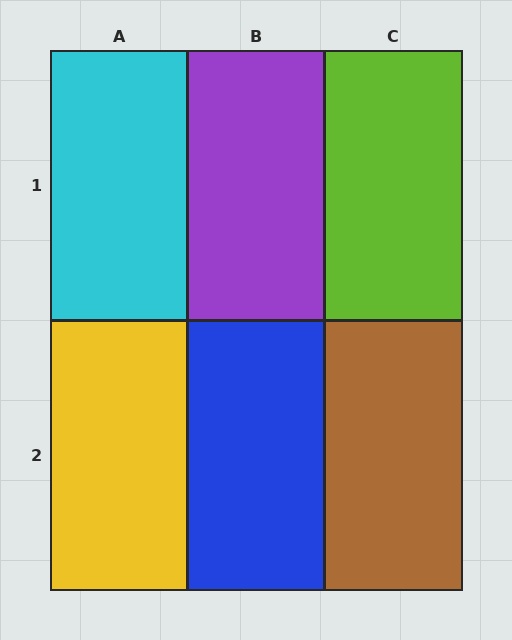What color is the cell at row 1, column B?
Purple.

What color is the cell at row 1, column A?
Cyan.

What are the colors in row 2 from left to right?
Yellow, blue, brown.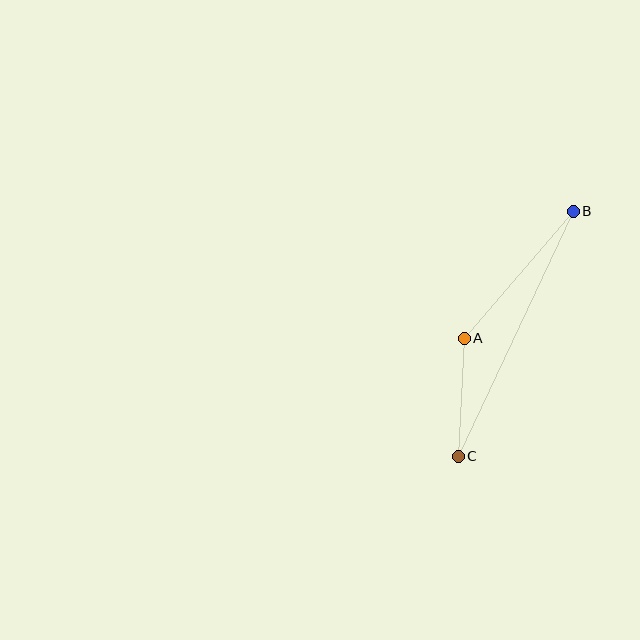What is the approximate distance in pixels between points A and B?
The distance between A and B is approximately 168 pixels.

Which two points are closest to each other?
Points A and C are closest to each other.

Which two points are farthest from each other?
Points B and C are farthest from each other.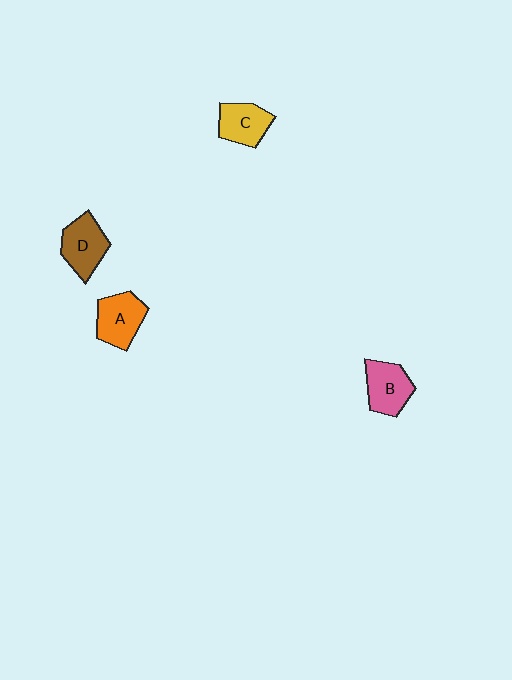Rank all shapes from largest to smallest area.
From largest to smallest: A (orange), D (brown), B (pink), C (yellow).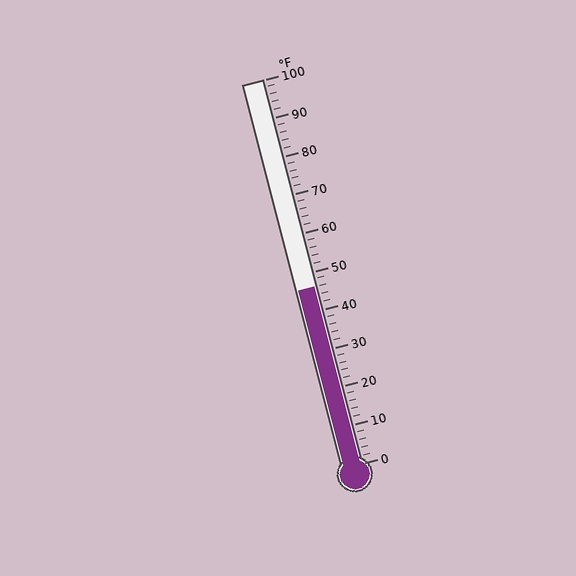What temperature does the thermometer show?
The thermometer shows approximately 46°F.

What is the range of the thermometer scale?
The thermometer scale ranges from 0°F to 100°F.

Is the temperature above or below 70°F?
The temperature is below 70°F.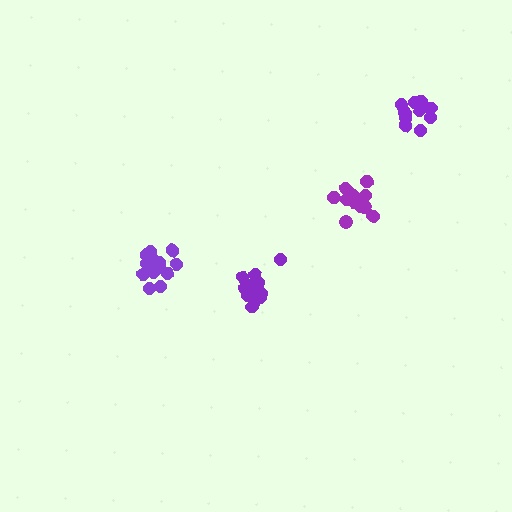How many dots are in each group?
Group 1: 15 dots, Group 2: 11 dots, Group 3: 12 dots, Group 4: 14 dots (52 total).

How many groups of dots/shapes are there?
There are 4 groups.